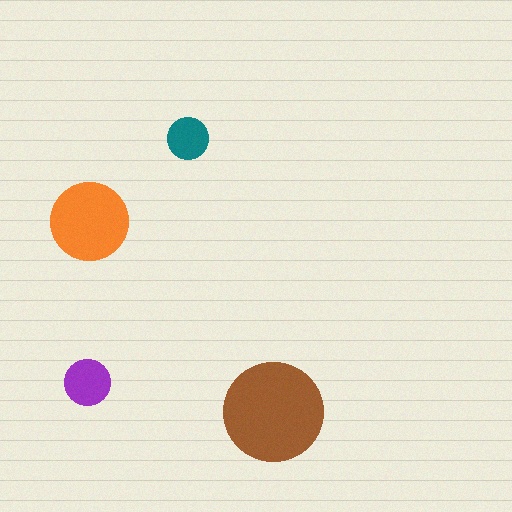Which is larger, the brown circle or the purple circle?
The brown one.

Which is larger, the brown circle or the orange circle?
The brown one.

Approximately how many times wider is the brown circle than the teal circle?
About 2.5 times wider.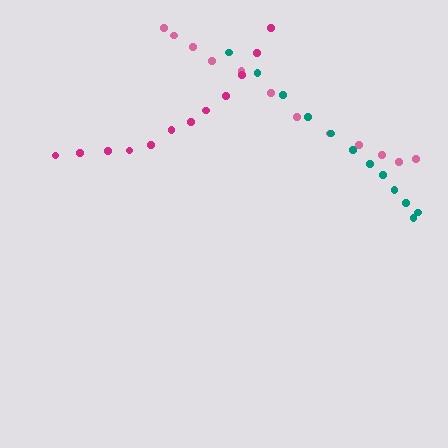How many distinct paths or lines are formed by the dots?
There are 3 distinct paths.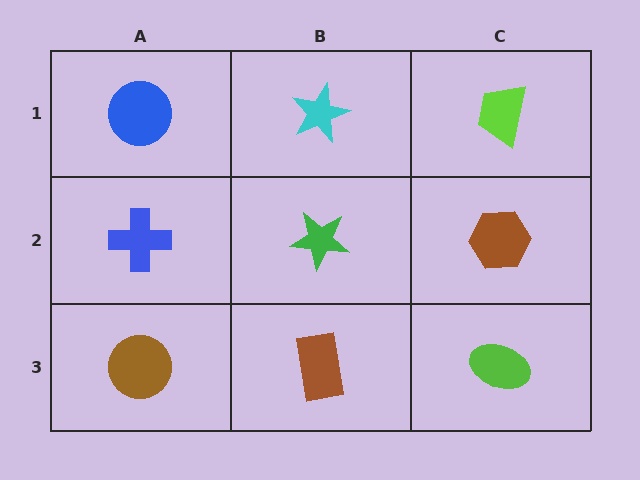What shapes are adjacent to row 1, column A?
A blue cross (row 2, column A), a cyan star (row 1, column B).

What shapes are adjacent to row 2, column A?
A blue circle (row 1, column A), a brown circle (row 3, column A), a green star (row 2, column B).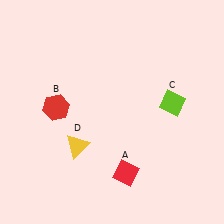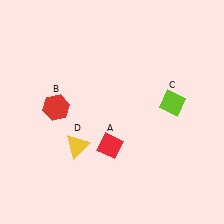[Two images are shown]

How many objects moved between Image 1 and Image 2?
1 object moved between the two images.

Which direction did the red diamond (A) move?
The red diamond (A) moved up.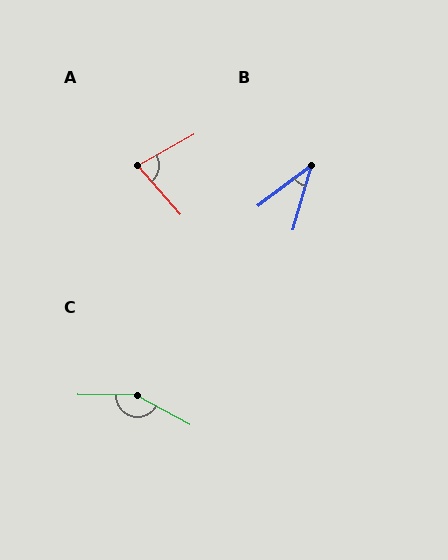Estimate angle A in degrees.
Approximately 78 degrees.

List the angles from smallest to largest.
B (37°), A (78°), C (151°).